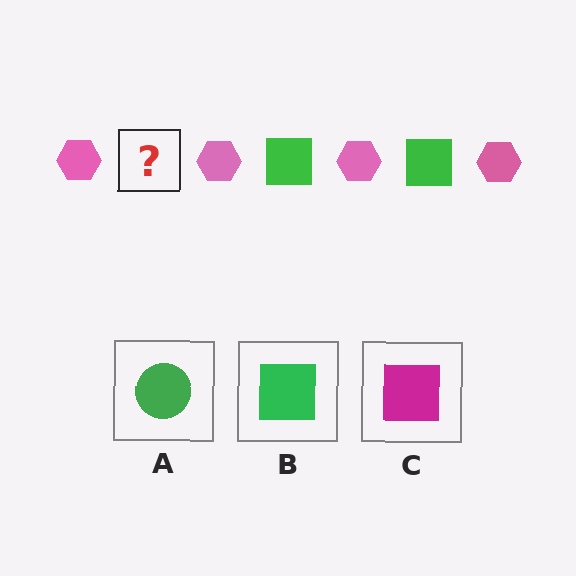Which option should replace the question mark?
Option B.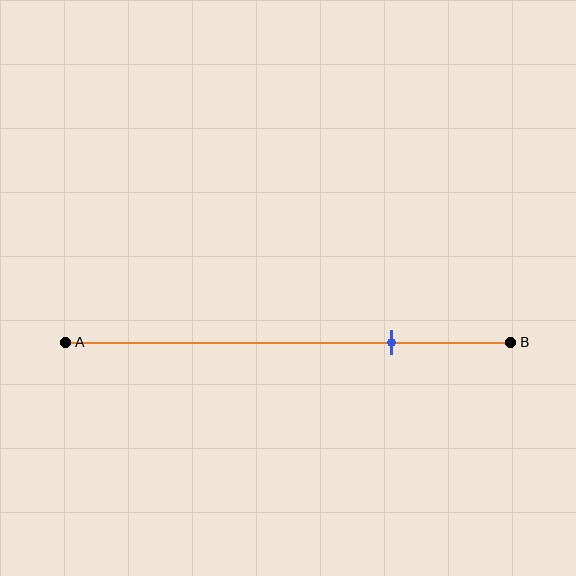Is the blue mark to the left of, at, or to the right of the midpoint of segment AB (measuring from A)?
The blue mark is to the right of the midpoint of segment AB.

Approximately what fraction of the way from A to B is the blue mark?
The blue mark is approximately 75% of the way from A to B.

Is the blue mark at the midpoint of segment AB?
No, the mark is at about 75% from A, not at the 50% midpoint.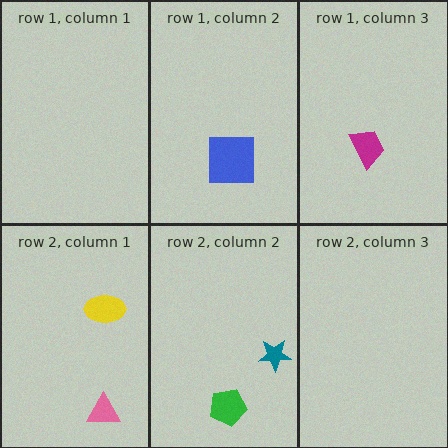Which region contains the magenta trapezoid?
The row 1, column 3 region.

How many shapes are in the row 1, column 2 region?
1.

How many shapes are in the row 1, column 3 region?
1.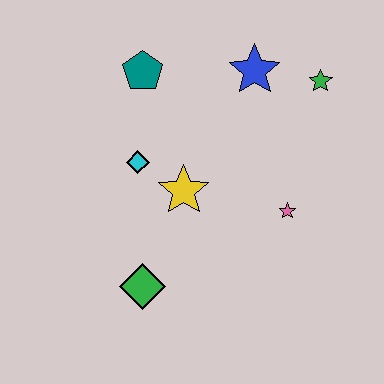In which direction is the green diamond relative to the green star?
The green diamond is below the green star.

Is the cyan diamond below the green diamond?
No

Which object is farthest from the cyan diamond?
The green star is farthest from the cyan diamond.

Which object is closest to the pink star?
The yellow star is closest to the pink star.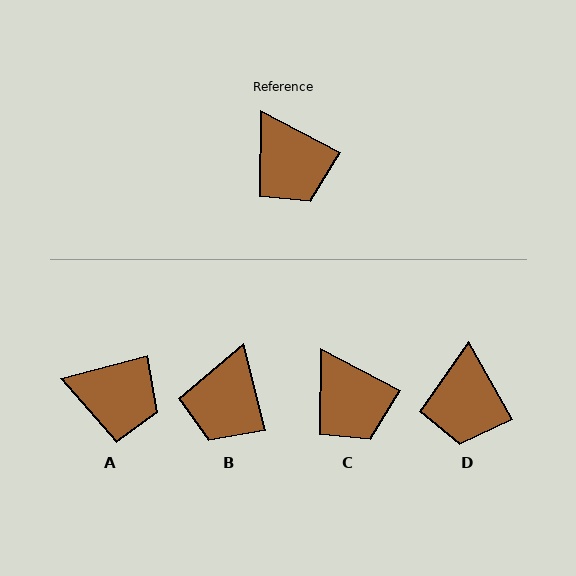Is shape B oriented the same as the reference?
No, it is off by about 49 degrees.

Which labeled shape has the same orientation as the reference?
C.